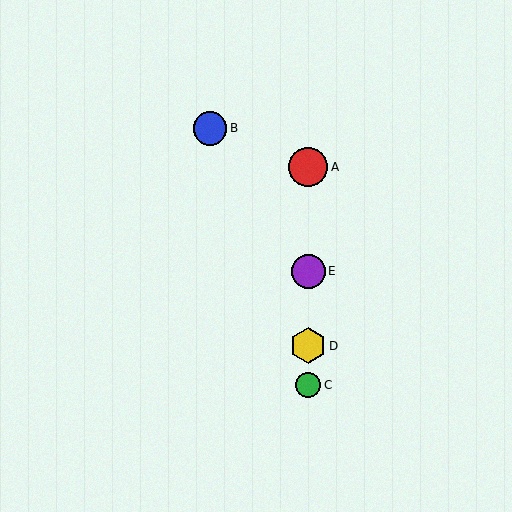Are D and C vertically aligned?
Yes, both are at x≈308.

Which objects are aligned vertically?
Objects A, C, D, E are aligned vertically.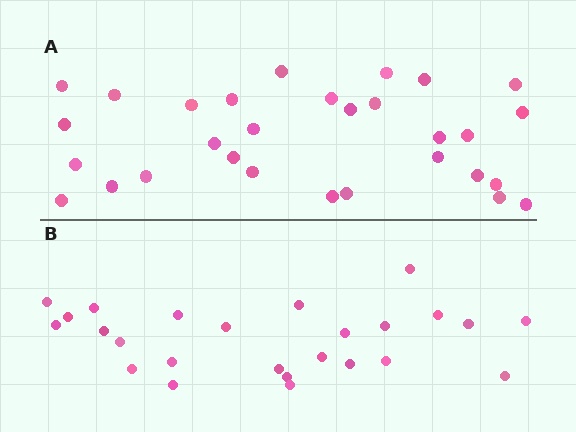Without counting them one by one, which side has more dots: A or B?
Region A (the top region) has more dots.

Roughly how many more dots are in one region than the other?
Region A has about 5 more dots than region B.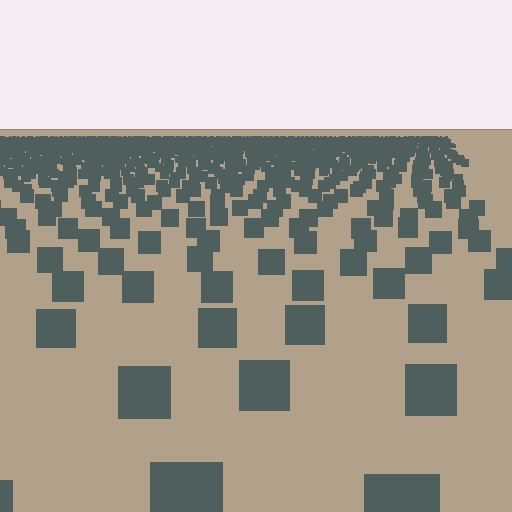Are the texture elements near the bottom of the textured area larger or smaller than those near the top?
Larger. Near the bottom, elements are closer to the viewer and appear at a bigger on-screen size.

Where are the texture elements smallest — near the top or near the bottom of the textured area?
Near the top.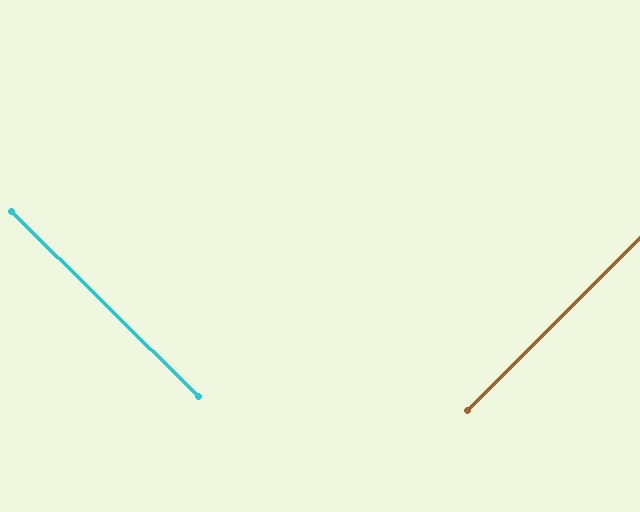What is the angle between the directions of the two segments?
Approximately 90 degrees.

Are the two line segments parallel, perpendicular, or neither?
Perpendicular — they meet at approximately 90°.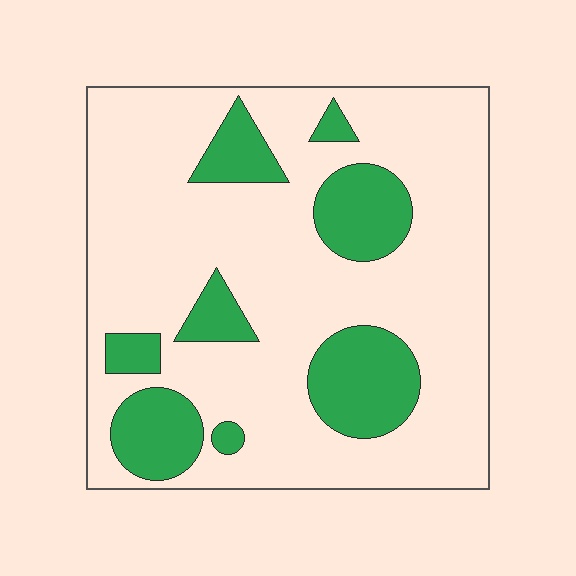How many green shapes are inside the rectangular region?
8.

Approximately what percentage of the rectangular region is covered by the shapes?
Approximately 25%.